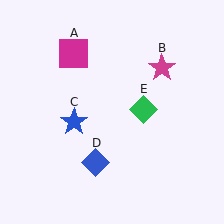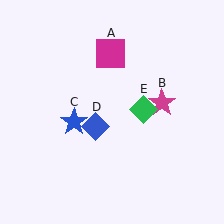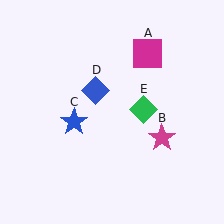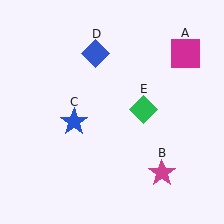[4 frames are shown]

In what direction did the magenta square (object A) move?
The magenta square (object A) moved right.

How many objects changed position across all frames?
3 objects changed position: magenta square (object A), magenta star (object B), blue diamond (object D).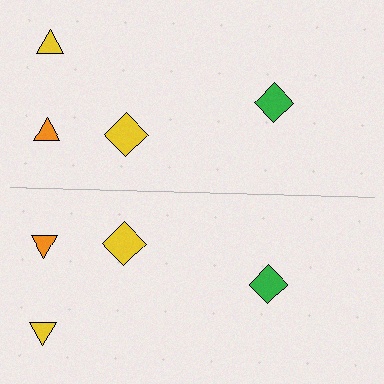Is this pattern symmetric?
Yes, this pattern has bilateral (reflection) symmetry.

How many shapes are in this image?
There are 8 shapes in this image.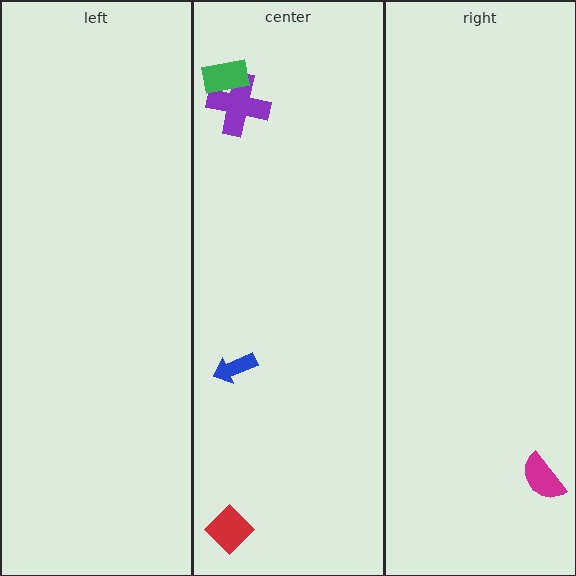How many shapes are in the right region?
1.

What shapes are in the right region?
The magenta semicircle.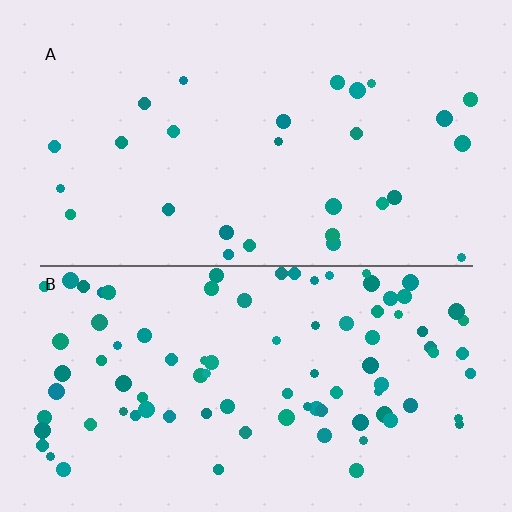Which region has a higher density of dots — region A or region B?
B (the bottom).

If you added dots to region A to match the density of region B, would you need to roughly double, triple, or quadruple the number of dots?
Approximately triple.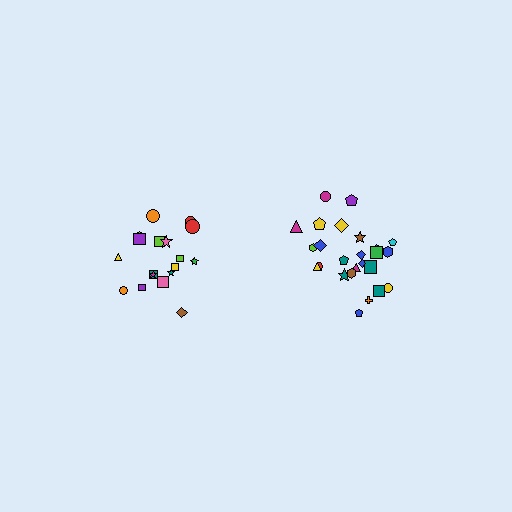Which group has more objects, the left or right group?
The right group.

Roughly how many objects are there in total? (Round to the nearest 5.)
Roughly 45 objects in total.